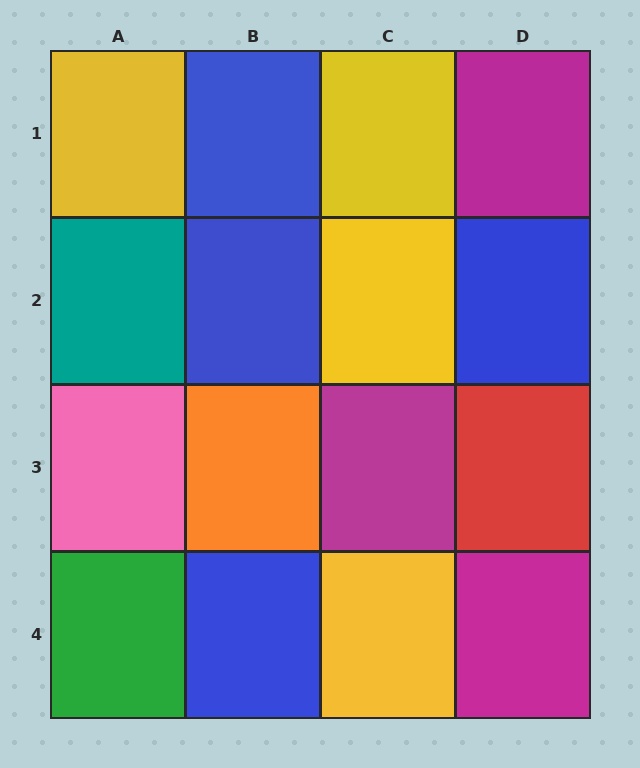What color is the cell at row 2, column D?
Blue.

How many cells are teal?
1 cell is teal.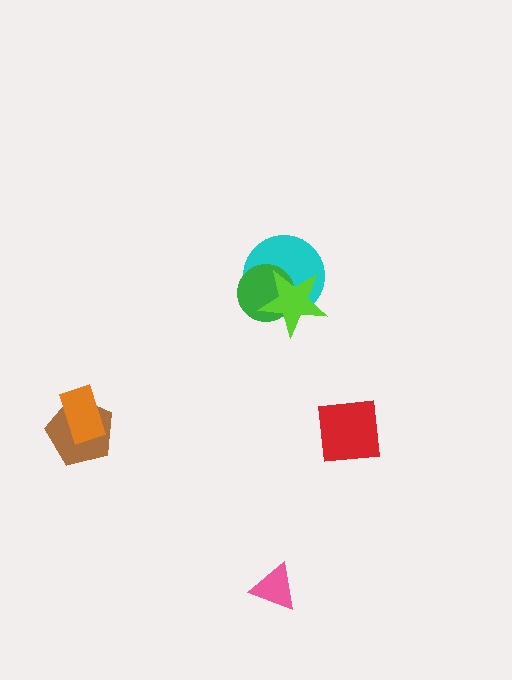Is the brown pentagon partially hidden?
Yes, it is partially covered by another shape.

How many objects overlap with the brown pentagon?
1 object overlaps with the brown pentagon.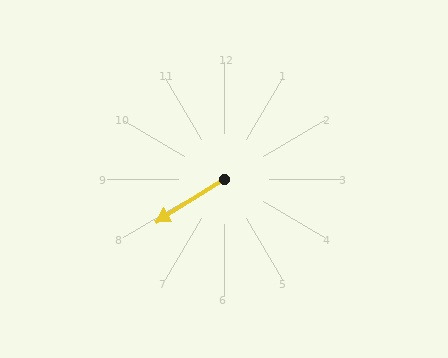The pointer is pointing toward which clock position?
Roughly 8 o'clock.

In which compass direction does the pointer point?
Southwest.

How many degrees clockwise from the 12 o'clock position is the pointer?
Approximately 238 degrees.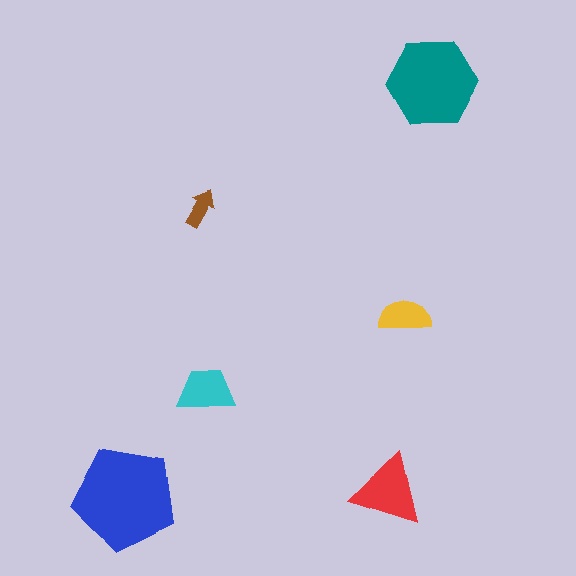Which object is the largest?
The blue pentagon.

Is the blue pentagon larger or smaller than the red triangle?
Larger.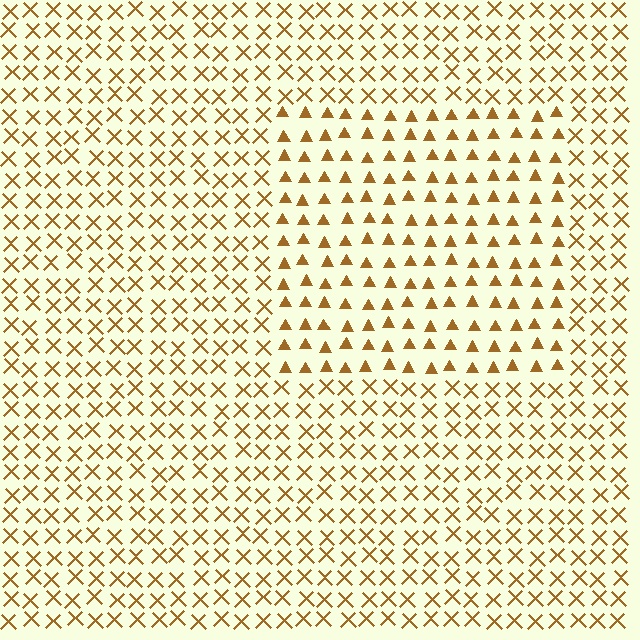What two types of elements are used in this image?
The image uses triangles inside the rectangle region and X marks outside it.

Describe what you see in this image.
The image is filled with small brown elements arranged in a uniform grid. A rectangle-shaped region contains triangles, while the surrounding area contains X marks. The boundary is defined purely by the change in element shape.